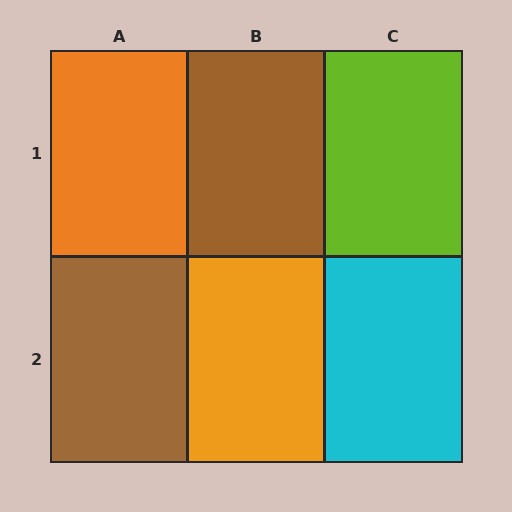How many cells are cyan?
1 cell is cyan.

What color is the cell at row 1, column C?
Lime.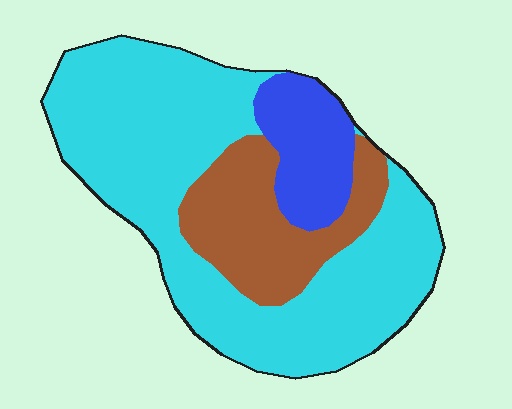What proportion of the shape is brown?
Brown takes up between a sixth and a third of the shape.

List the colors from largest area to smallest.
From largest to smallest: cyan, brown, blue.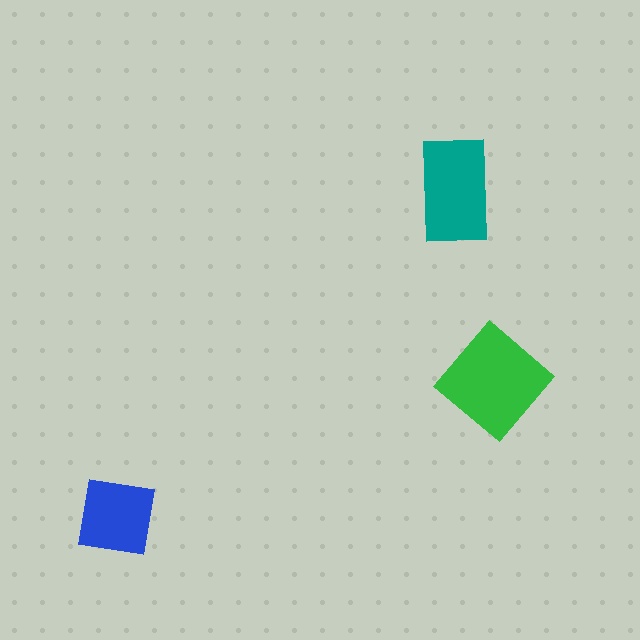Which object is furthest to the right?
The green diamond is rightmost.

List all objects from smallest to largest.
The blue square, the teal rectangle, the green diamond.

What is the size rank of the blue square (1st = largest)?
3rd.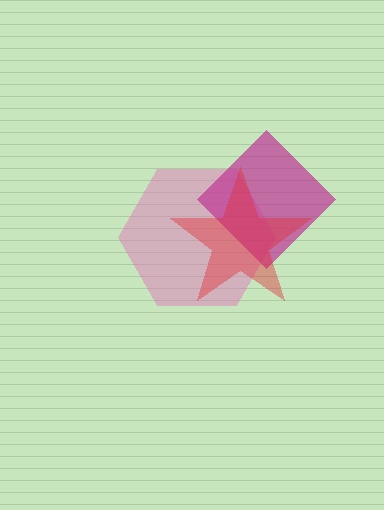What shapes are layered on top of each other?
The layered shapes are: a pink hexagon, a magenta diamond, a red star.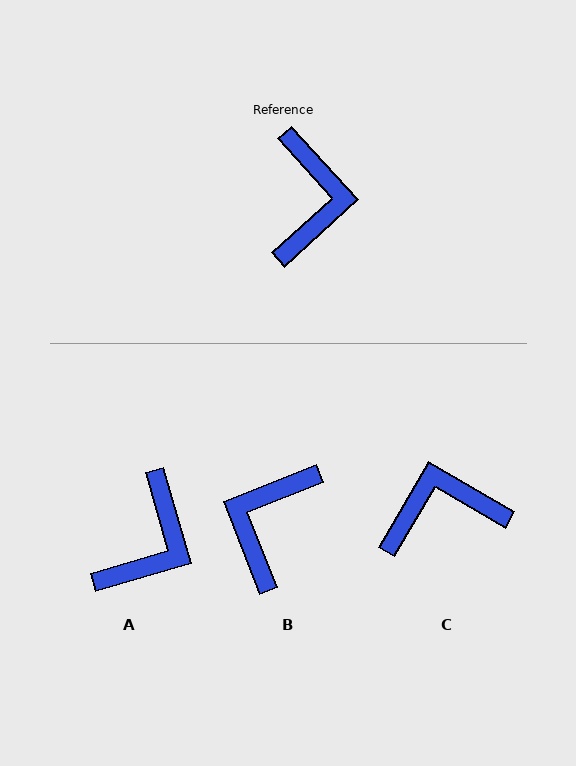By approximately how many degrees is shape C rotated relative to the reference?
Approximately 107 degrees counter-clockwise.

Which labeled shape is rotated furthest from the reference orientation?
B, about 159 degrees away.